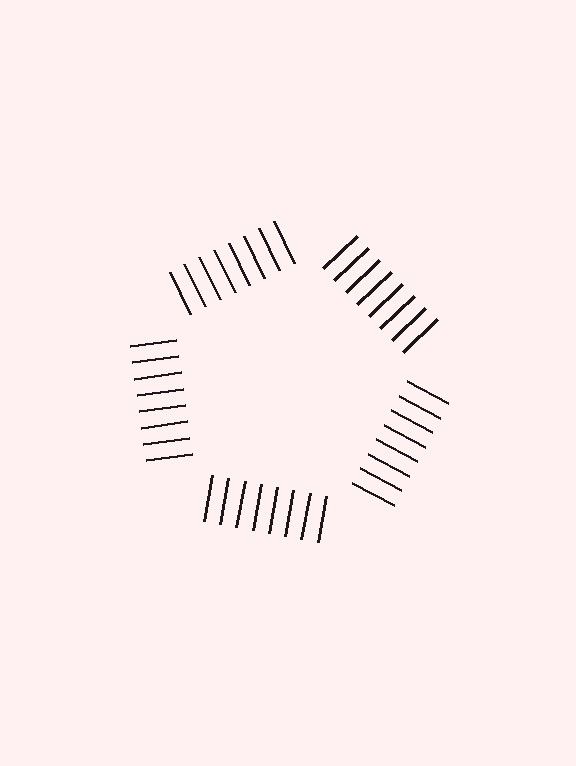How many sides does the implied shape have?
5 sides — the line-ends trace a pentagon.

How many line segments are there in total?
40 — 8 along each of the 5 edges.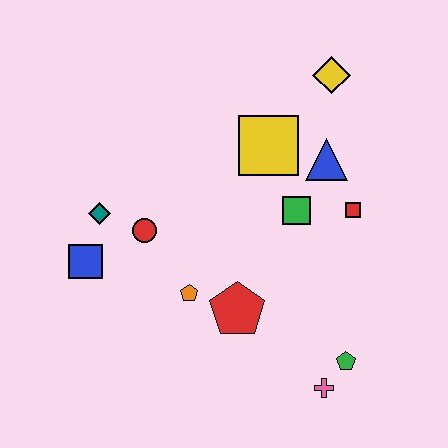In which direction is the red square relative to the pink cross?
The red square is above the pink cross.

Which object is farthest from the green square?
The blue square is farthest from the green square.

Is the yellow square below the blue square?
No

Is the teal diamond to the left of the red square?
Yes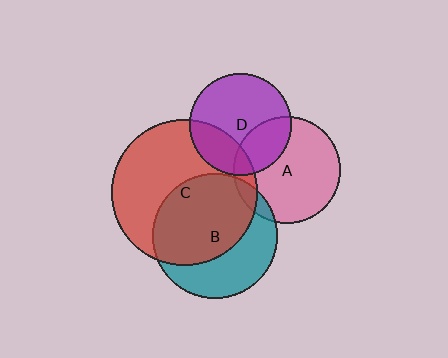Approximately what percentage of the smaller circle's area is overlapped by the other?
Approximately 10%.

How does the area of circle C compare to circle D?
Approximately 2.0 times.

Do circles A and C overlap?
Yes.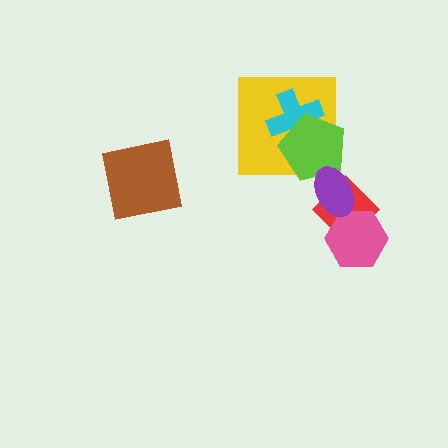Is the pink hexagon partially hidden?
Yes, it is partially covered by another shape.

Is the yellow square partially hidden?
Yes, it is partially covered by another shape.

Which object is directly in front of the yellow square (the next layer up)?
The cyan cross is directly in front of the yellow square.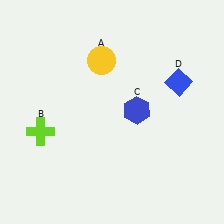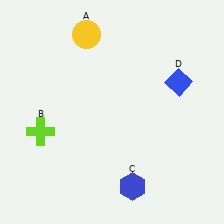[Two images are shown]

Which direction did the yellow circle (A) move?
The yellow circle (A) moved up.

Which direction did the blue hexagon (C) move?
The blue hexagon (C) moved down.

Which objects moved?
The objects that moved are: the yellow circle (A), the blue hexagon (C).